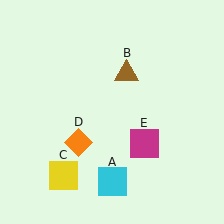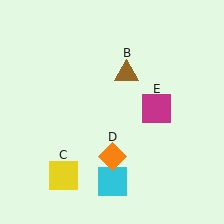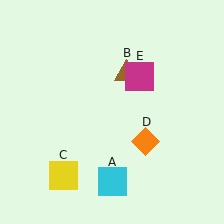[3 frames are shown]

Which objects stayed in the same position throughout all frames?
Cyan square (object A) and brown triangle (object B) and yellow square (object C) remained stationary.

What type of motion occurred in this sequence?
The orange diamond (object D), magenta square (object E) rotated counterclockwise around the center of the scene.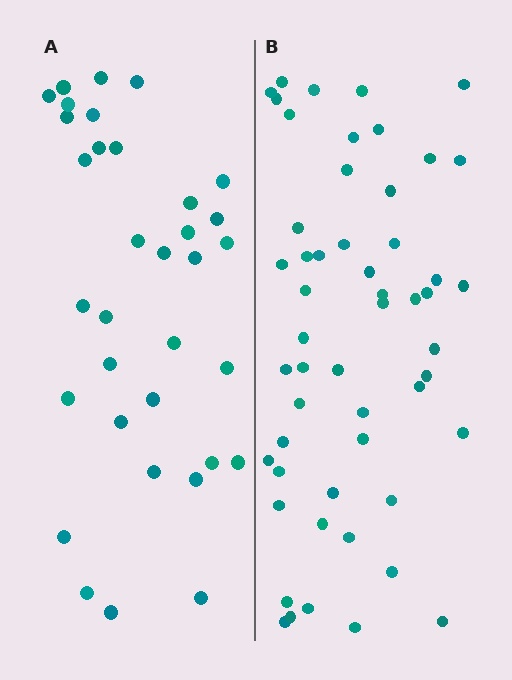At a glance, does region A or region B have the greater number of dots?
Region B (the right region) has more dots.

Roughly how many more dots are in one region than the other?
Region B has approximately 20 more dots than region A.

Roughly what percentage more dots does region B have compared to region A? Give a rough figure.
About 55% more.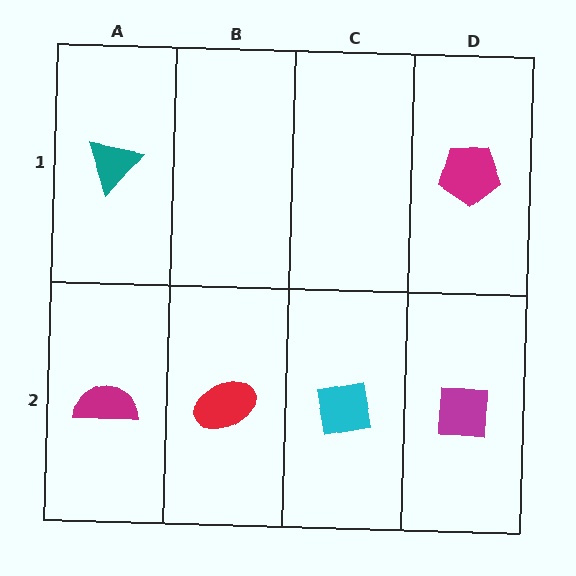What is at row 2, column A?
A magenta semicircle.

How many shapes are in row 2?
4 shapes.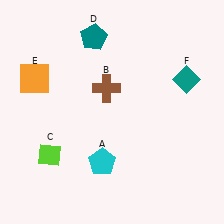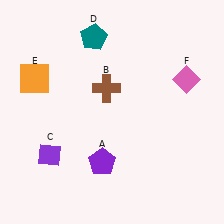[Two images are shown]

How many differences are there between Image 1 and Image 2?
There are 3 differences between the two images.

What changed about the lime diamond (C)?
In Image 1, C is lime. In Image 2, it changed to purple.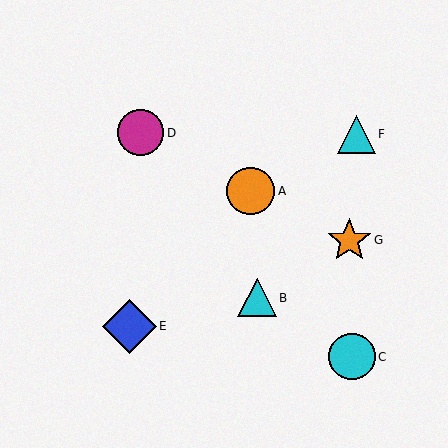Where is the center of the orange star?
The center of the orange star is at (349, 240).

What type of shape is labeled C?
Shape C is a cyan circle.